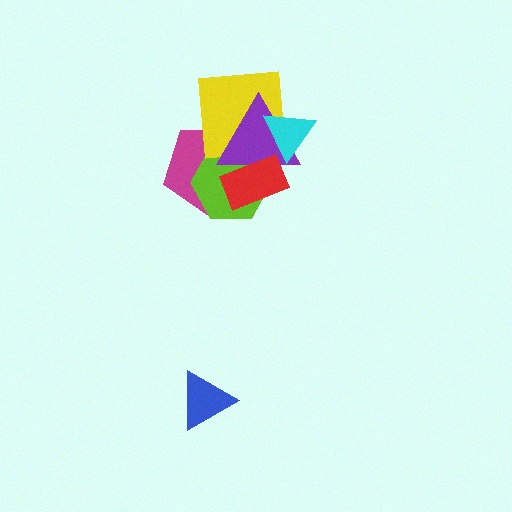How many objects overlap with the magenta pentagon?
4 objects overlap with the magenta pentagon.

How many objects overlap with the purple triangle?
5 objects overlap with the purple triangle.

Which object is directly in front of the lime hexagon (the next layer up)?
The yellow square is directly in front of the lime hexagon.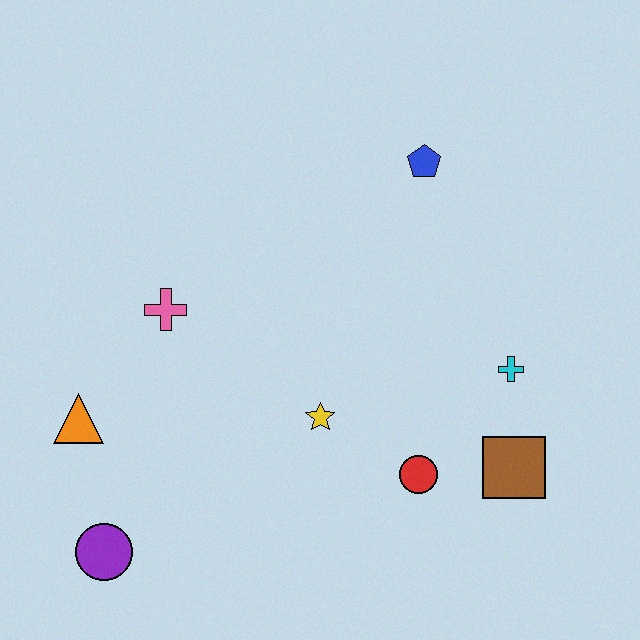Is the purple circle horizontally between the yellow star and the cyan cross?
No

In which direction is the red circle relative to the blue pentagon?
The red circle is below the blue pentagon.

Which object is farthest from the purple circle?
The blue pentagon is farthest from the purple circle.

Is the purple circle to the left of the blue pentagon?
Yes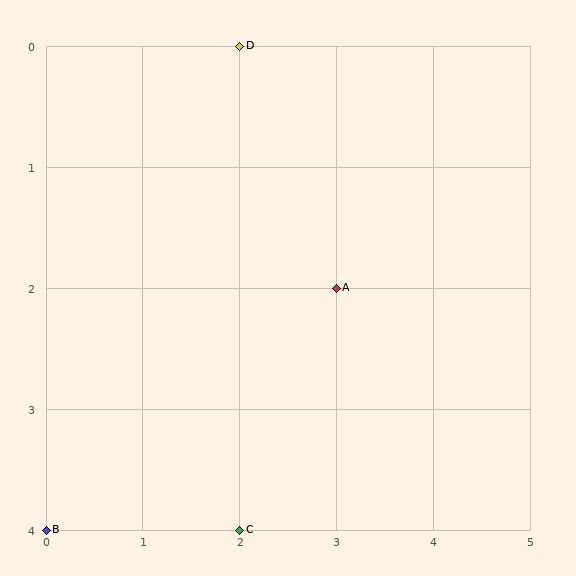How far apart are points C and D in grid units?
Points C and D are 4 rows apart.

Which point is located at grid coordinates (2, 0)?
Point D is at (2, 0).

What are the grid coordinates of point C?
Point C is at grid coordinates (2, 4).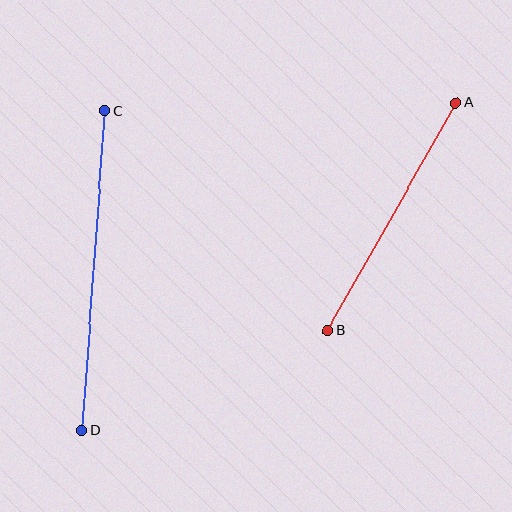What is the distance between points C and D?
The distance is approximately 320 pixels.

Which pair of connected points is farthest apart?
Points C and D are farthest apart.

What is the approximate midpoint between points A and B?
The midpoint is at approximately (391, 217) pixels.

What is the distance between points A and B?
The distance is approximately 261 pixels.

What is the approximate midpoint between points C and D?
The midpoint is at approximately (93, 271) pixels.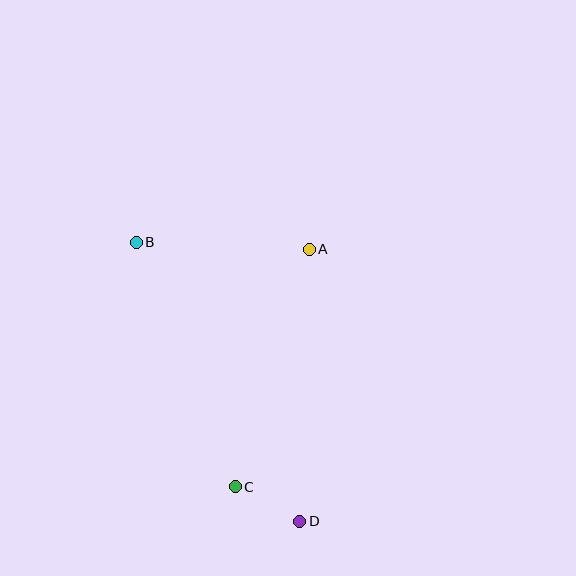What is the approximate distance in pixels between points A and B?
The distance between A and B is approximately 173 pixels.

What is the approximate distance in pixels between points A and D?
The distance between A and D is approximately 272 pixels.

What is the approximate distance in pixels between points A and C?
The distance between A and C is approximately 249 pixels.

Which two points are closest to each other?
Points C and D are closest to each other.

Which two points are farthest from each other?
Points B and D are farthest from each other.